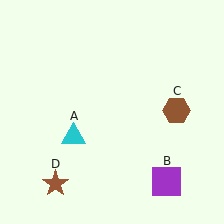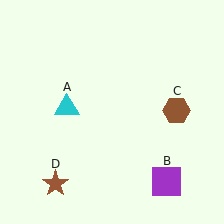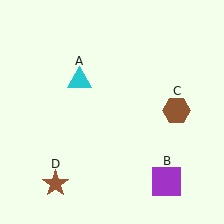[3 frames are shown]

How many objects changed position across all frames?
1 object changed position: cyan triangle (object A).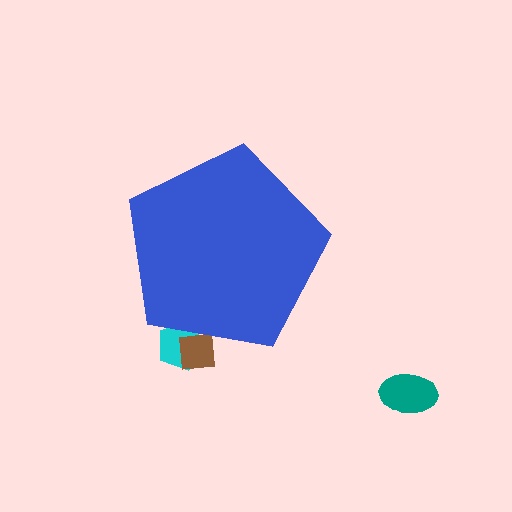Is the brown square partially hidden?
Yes, the brown square is partially hidden behind the blue pentagon.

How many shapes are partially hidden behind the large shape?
2 shapes are partially hidden.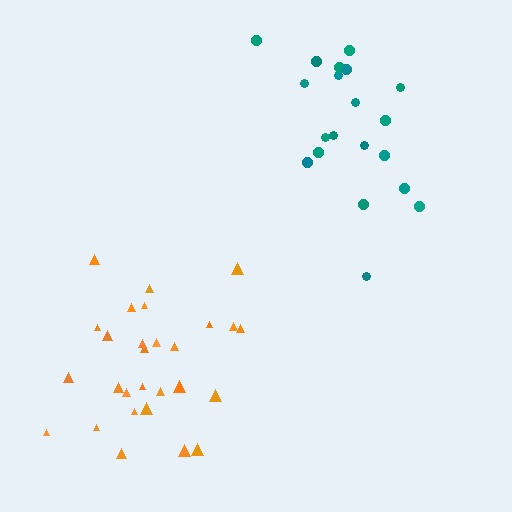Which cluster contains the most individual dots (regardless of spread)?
Orange (28).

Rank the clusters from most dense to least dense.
orange, teal.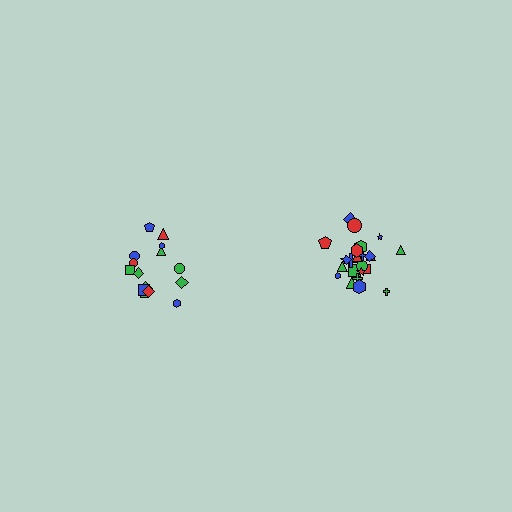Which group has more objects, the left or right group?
The right group.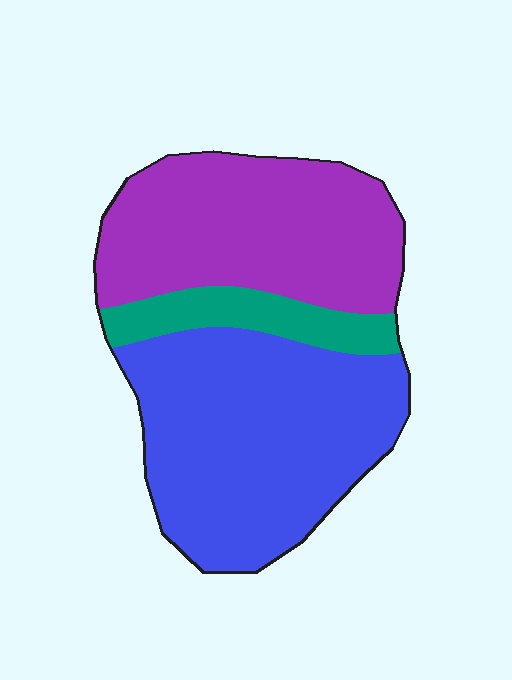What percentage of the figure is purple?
Purple covers 39% of the figure.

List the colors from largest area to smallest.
From largest to smallest: blue, purple, teal.